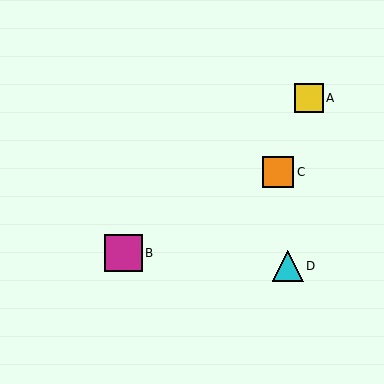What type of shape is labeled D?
Shape D is a cyan triangle.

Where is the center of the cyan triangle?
The center of the cyan triangle is at (288, 266).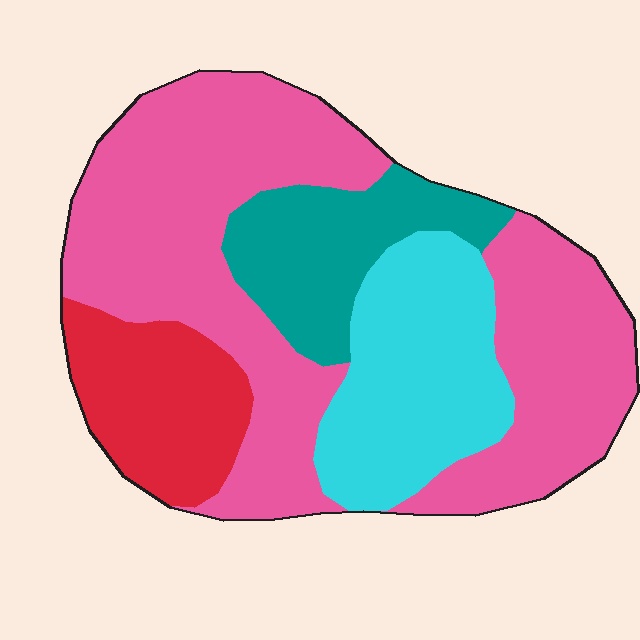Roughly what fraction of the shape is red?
Red covers about 15% of the shape.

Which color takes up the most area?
Pink, at roughly 55%.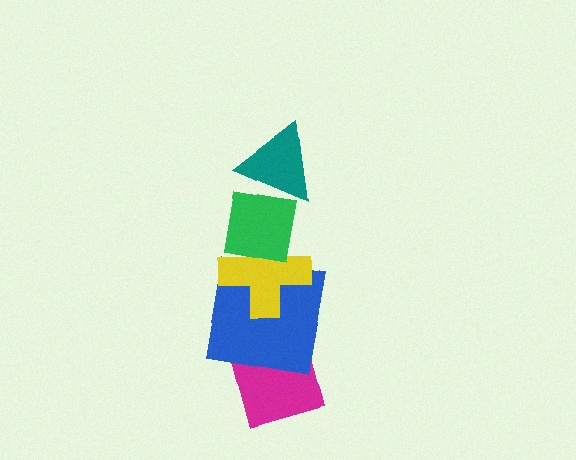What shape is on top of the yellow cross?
The green square is on top of the yellow cross.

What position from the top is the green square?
The green square is 2nd from the top.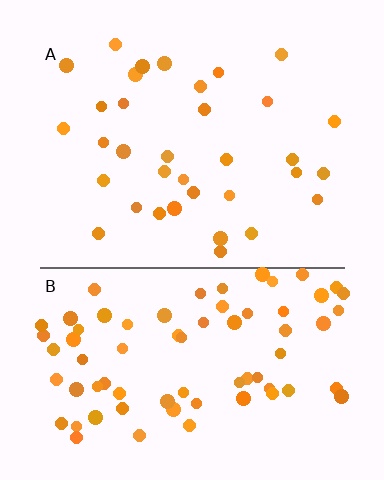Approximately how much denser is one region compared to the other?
Approximately 2.2× — region B over region A.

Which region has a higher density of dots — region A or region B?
B (the bottom).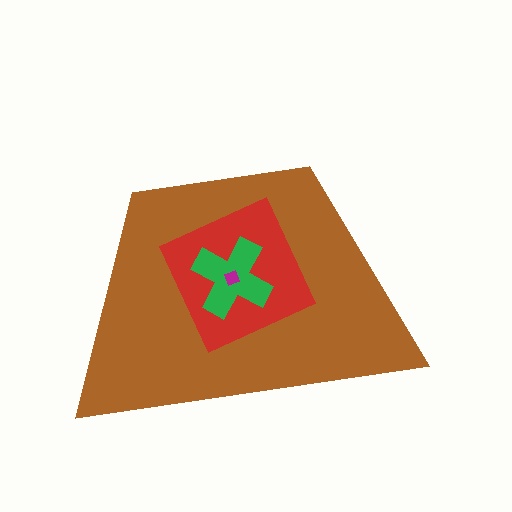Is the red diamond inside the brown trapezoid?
Yes.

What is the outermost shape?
The brown trapezoid.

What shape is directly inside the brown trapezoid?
The red diamond.